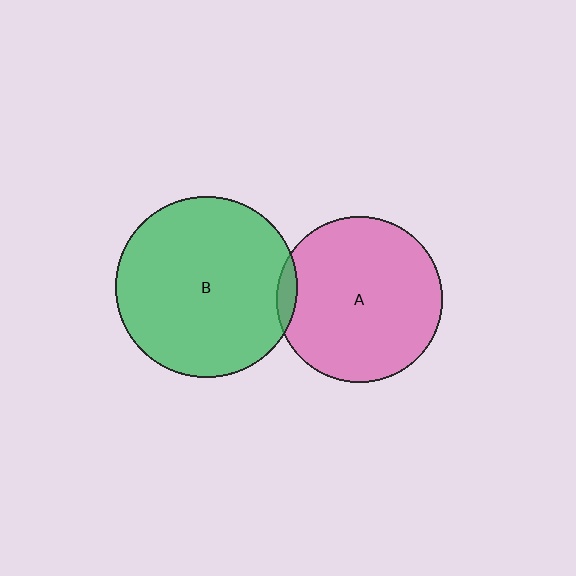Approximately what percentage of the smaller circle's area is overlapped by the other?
Approximately 5%.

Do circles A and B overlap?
Yes.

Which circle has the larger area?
Circle B (green).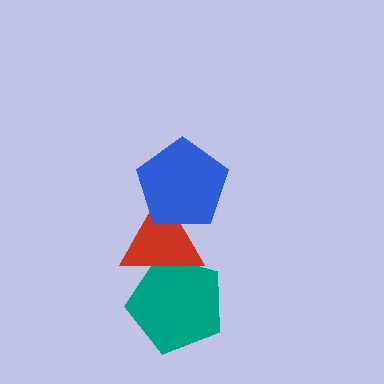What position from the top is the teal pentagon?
The teal pentagon is 3rd from the top.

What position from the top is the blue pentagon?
The blue pentagon is 1st from the top.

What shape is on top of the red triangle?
The blue pentagon is on top of the red triangle.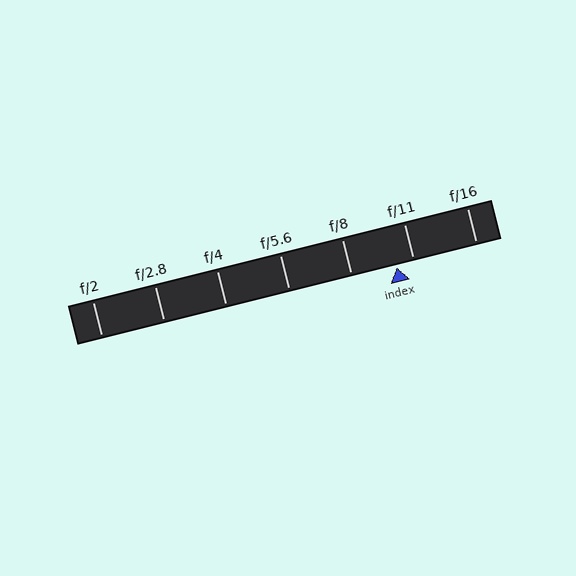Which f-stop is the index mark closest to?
The index mark is closest to f/11.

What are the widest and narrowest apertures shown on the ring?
The widest aperture shown is f/2 and the narrowest is f/16.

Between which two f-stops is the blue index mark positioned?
The index mark is between f/8 and f/11.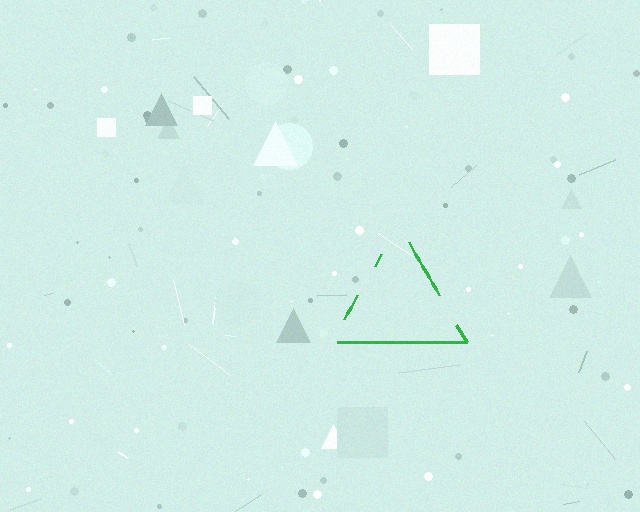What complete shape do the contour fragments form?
The contour fragments form a triangle.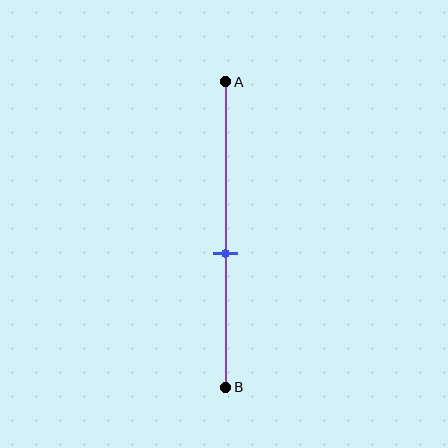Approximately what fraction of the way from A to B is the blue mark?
The blue mark is approximately 55% of the way from A to B.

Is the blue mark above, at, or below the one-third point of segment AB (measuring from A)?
The blue mark is below the one-third point of segment AB.